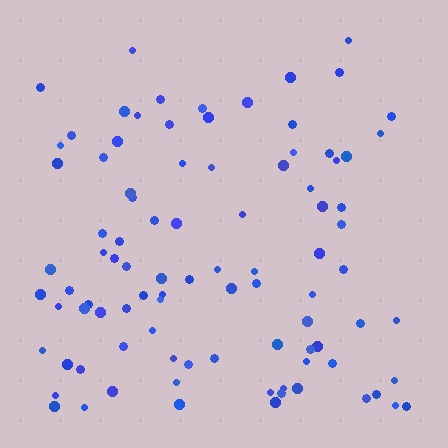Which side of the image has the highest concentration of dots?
The bottom.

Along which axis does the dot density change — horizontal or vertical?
Vertical.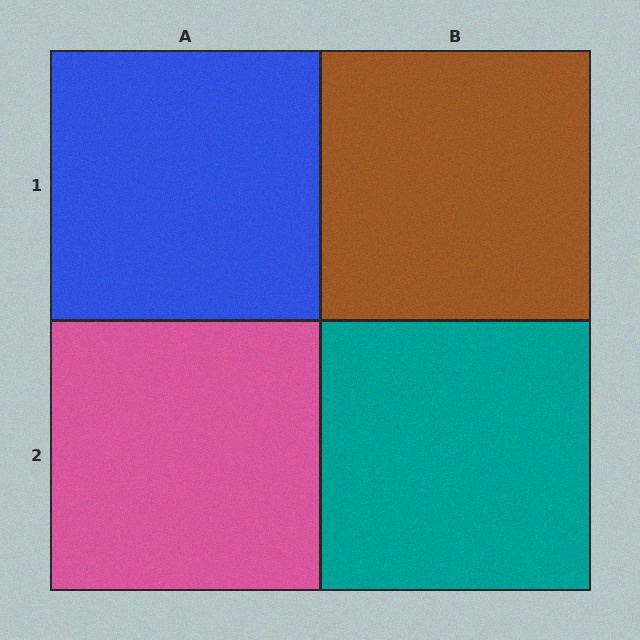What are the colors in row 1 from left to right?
Blue, brown.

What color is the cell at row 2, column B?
Teal.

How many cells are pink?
1 cell is pink.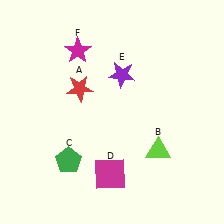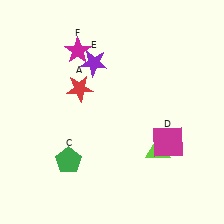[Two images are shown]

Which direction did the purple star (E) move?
The purple star (E) moved left.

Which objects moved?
The objects that moved are: the magenta square (D), the purple star (E).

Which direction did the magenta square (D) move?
The magenta square (D) moved right.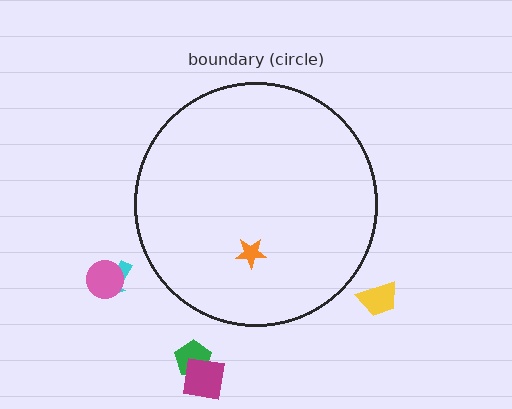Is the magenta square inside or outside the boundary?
Outside.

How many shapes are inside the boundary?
1 inside, 5 outside.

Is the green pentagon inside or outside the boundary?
Outside.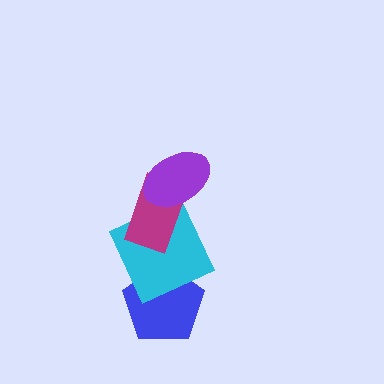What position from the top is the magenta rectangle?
The magenta rectangle is 2nd from the top.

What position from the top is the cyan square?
The cyan square is 3rd from the top.